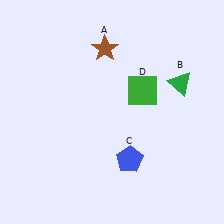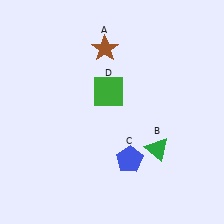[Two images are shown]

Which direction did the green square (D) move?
The green square (D) moved left.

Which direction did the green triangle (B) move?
The green triangle (B) moved down.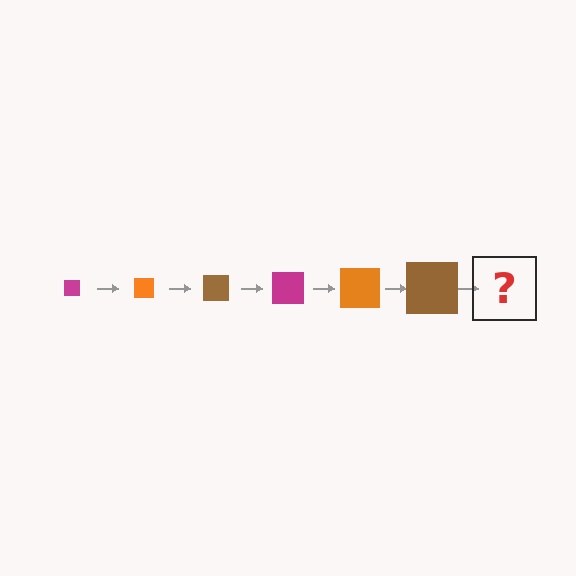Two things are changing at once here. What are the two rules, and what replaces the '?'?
The two rules are that the square grows larger each step and the color cycles through magenta, orange, and brown. The '?' should be a magenta square, larger than the previous one.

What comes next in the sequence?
The next element should be a magenta square, larger than the previous one.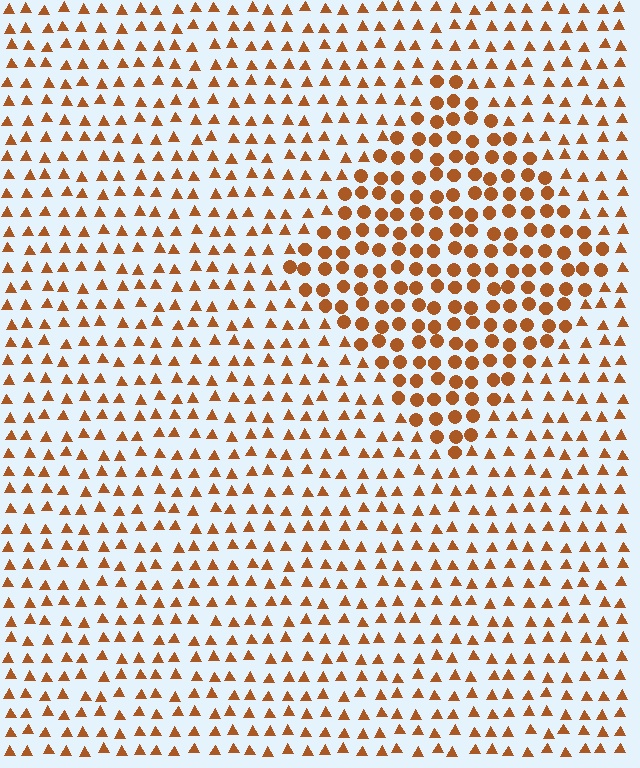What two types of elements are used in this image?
The image uses circles inside the diamond region and triangles outside it.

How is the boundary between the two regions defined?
The boundary is defined by a change in element shape: circles inside vs. triangles outside. All elements share the same color and spacing.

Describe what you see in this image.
The image is filled with small brown elements arranged in a uniform grid. A diamond-shaped region contains circles, while the surrounding area contains triangles. The boundary is defined purely by the change in element shape.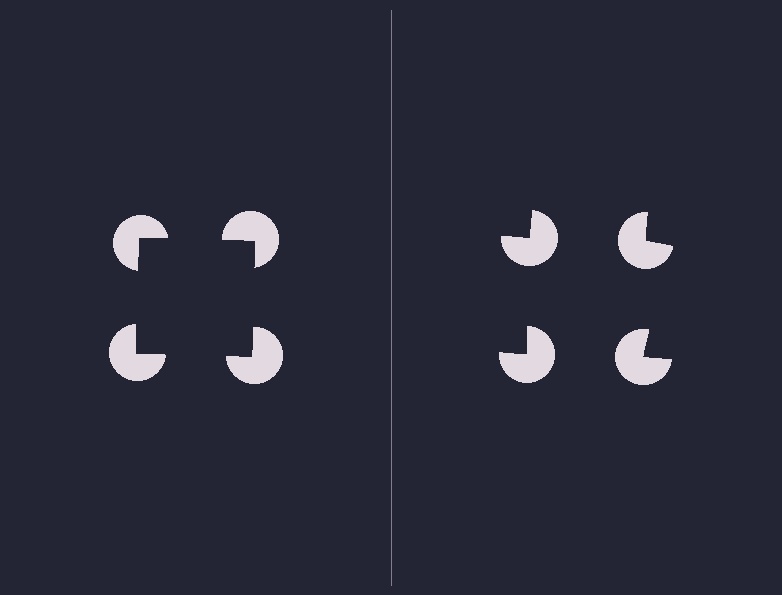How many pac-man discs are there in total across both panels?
8 — 4 on each side.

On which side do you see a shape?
An illusory square appears on the left side. On the right side the wedge cuts are rotated, so no coherent shape forms.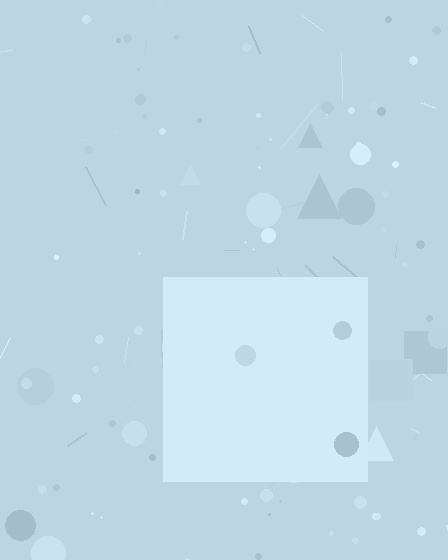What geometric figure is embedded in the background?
A square is embedded in the background.